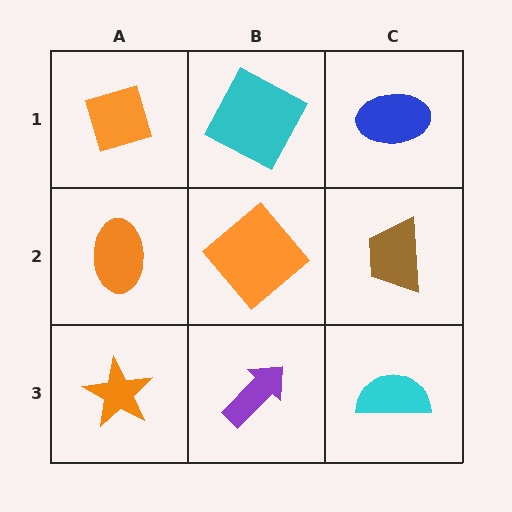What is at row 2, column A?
An orange ellipse.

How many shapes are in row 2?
3 shapes.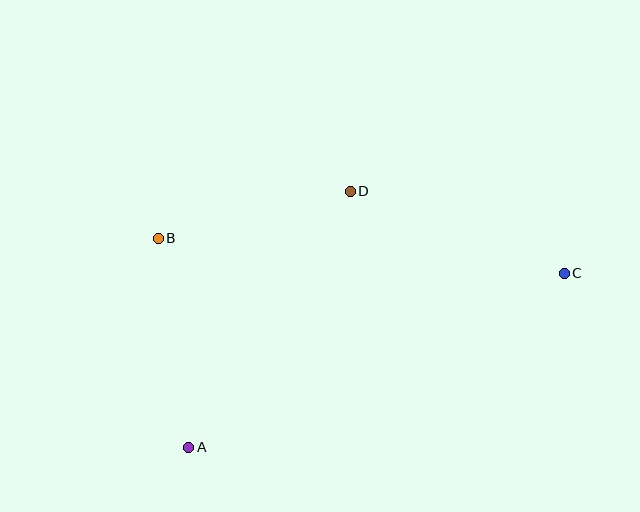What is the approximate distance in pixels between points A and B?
The distance between A and B is approximately 211 pixels.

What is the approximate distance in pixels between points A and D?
The distance between A and D is approximately 302 pixels.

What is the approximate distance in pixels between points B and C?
The distance between B and C is approximately 408 pixels.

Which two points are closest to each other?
Points B and D are closest to each other.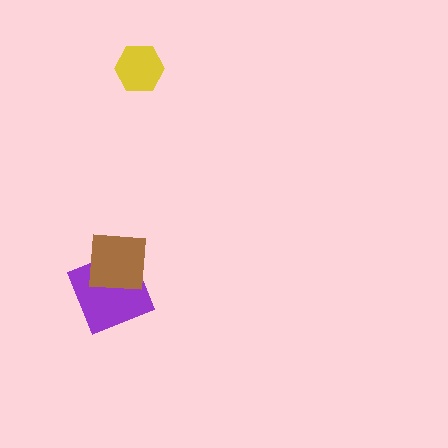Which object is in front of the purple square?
The brown square is in front of the purple square.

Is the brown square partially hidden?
No, no other shape covers it.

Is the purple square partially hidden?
Yes, it is partially covered by another shape.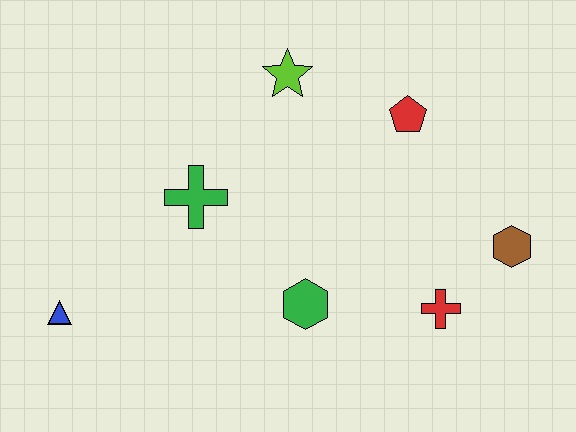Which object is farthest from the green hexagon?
The blue triangle is farthest from the green hexagon.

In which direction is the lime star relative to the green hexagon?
The lime star is above the green hexagon.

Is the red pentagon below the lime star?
Yes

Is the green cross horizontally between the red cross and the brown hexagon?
No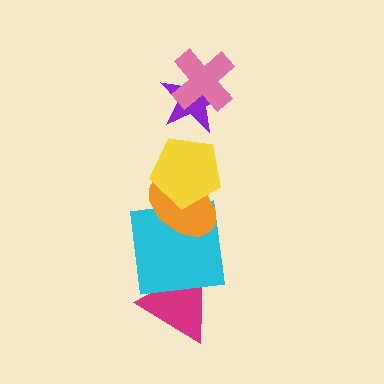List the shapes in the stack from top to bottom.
From top to bottom: the pink cross, the purple star, the yellow pentagon, the orange ellipse, the cyan square, the magenta triangle.